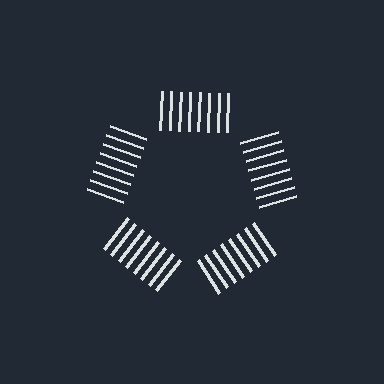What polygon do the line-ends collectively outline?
An illusory pentagon — the line segments terminate on its edges but no continuous stroke is drawn.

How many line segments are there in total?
40 — 8 along each of the 5 edges.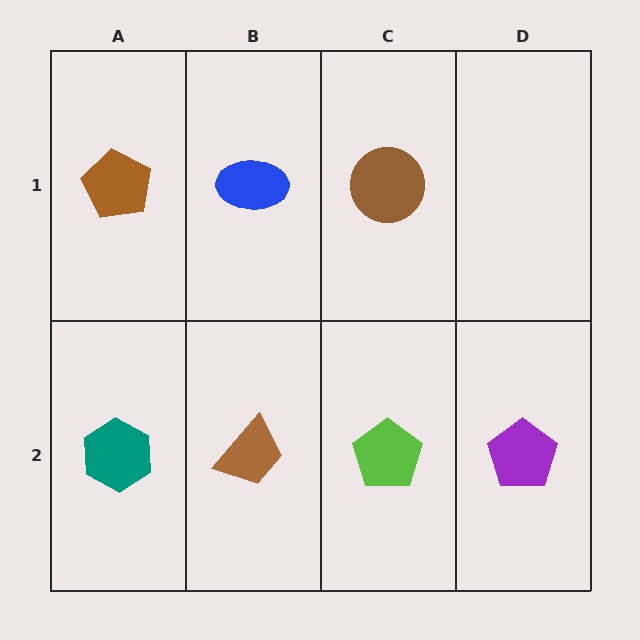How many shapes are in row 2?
4 shapes.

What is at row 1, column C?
A brown circle.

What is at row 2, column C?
A lime pentagon.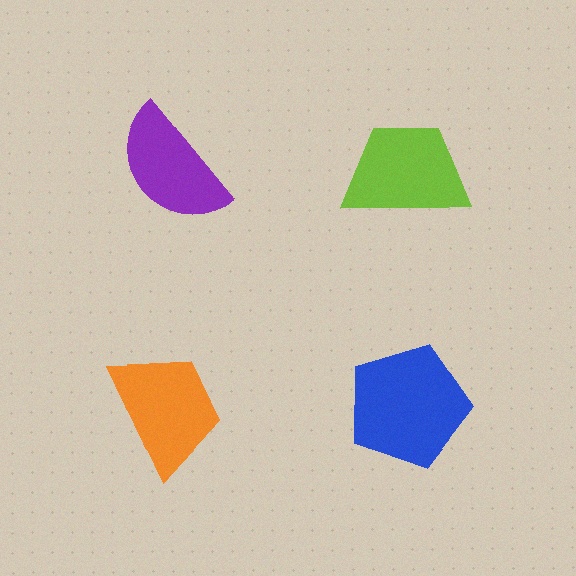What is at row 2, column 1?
An orange trapezoid.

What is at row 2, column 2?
A blue pentagon.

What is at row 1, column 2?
A lime trapezoid.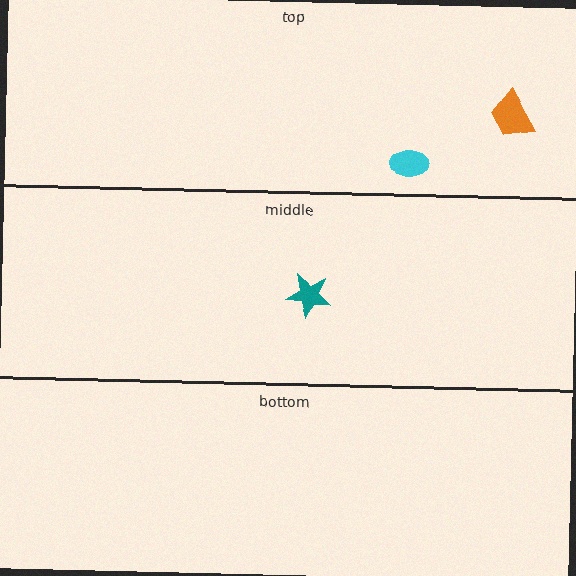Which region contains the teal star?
The middle region.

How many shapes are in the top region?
2.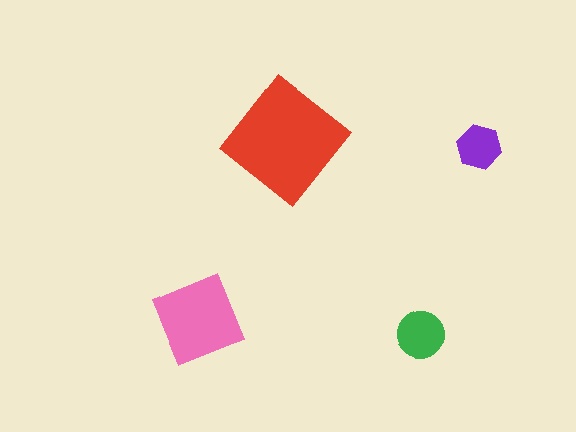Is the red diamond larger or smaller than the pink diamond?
Larger.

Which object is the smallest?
The purple hexagon.